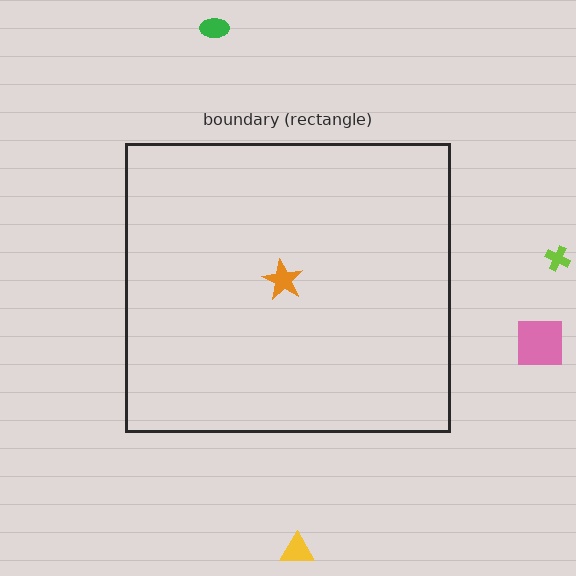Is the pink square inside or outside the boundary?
Outside.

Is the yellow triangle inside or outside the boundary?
Outside.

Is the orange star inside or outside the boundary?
Inside.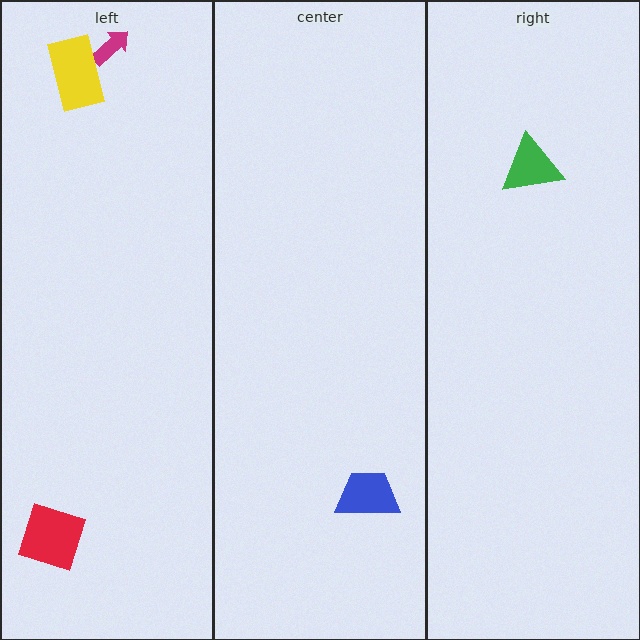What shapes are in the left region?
The magenta arrow, the yellow rectangle, the red square.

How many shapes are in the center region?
1.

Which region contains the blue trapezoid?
The center region.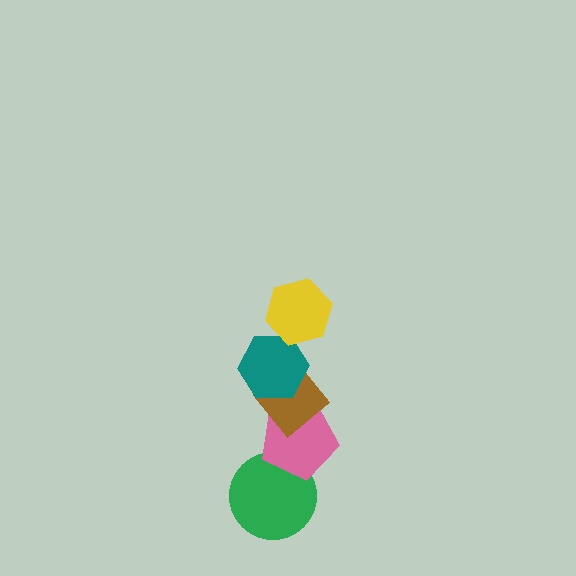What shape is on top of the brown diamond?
The teal hexagon is on top of the brown diamond.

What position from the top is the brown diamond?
The brown diamond is 3rd from the top.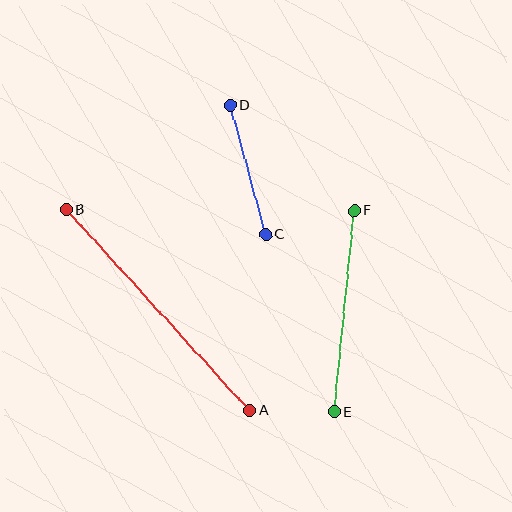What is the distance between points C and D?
The distance is approximately 134 pixels.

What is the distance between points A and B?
The distance is approximately 273 pixels.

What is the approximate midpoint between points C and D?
The midpoint is at approximately (248, 170) pixels.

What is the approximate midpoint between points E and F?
The midpoint is at approximately (344, 311) pixels.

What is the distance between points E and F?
The distance is approximately 202 pixels.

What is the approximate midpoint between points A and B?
The midpoint is at approximately (158, 310) pixels.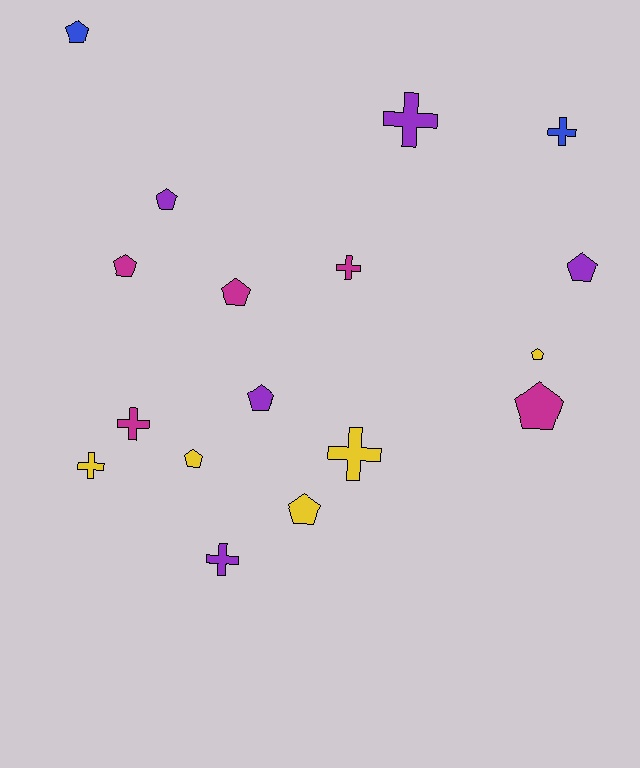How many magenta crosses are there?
There are 2 magenta crosses.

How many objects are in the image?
There are 17 objects.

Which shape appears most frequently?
Pentagon, with 10 objects.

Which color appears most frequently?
Yellow, with 5 objects.